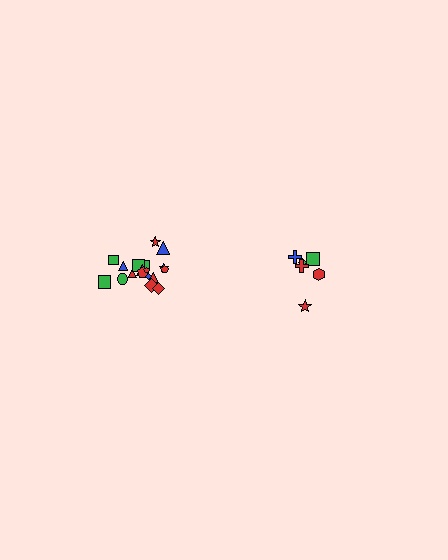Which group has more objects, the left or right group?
The left group.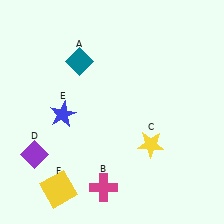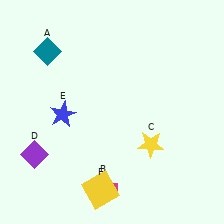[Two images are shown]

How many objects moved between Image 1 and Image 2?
2 objects moved between the two images.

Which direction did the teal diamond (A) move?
The teal diamond (A) moved left.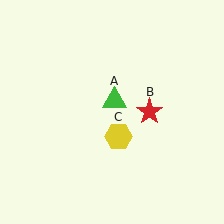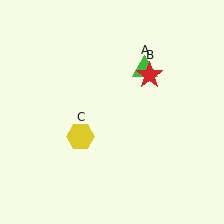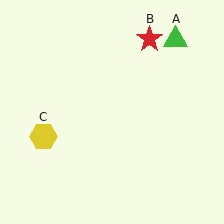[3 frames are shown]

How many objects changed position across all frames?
3 objects changed position: green triangle (object A), red star (object B), yellow hexagon (object C).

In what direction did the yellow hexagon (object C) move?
The yellow hexagon (object C) moved left.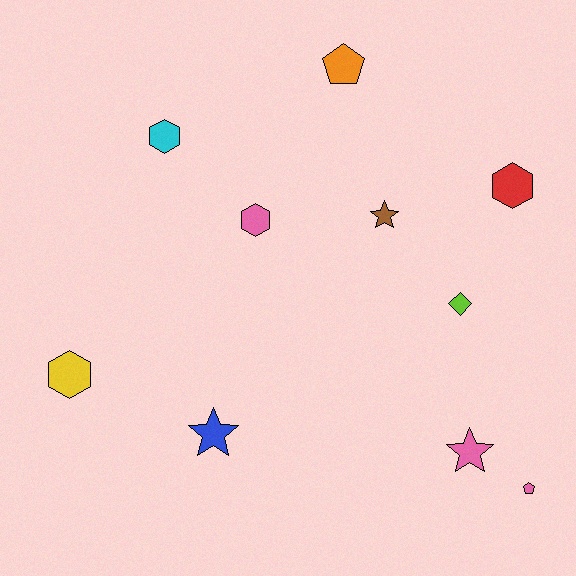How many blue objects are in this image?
There is 1 blue object.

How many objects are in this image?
There are 10 objects.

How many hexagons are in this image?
There are 4 hexagons.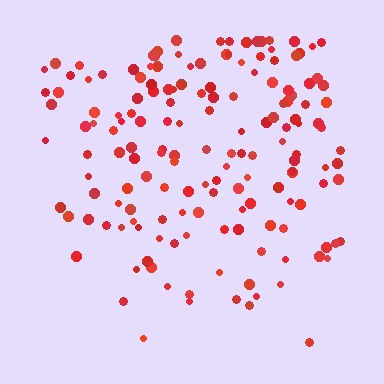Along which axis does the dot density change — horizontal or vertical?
Vertical.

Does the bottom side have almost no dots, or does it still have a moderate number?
Still a moderate number, just noticeably fewer than the top.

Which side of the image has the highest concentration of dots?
The top.